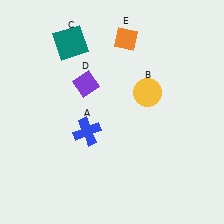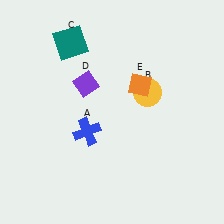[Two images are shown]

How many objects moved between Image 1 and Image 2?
1 object moved between the two images.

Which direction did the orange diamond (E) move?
The orange diamond (E) moved down.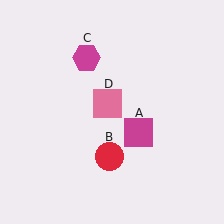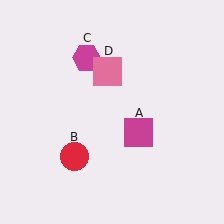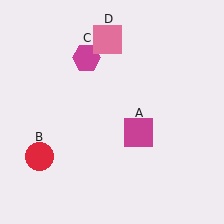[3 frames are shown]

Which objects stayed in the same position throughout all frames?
Magenta square (object A) and magenta hexagon (object C) remained stationary.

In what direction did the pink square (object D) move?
The pink square (object D) moved up.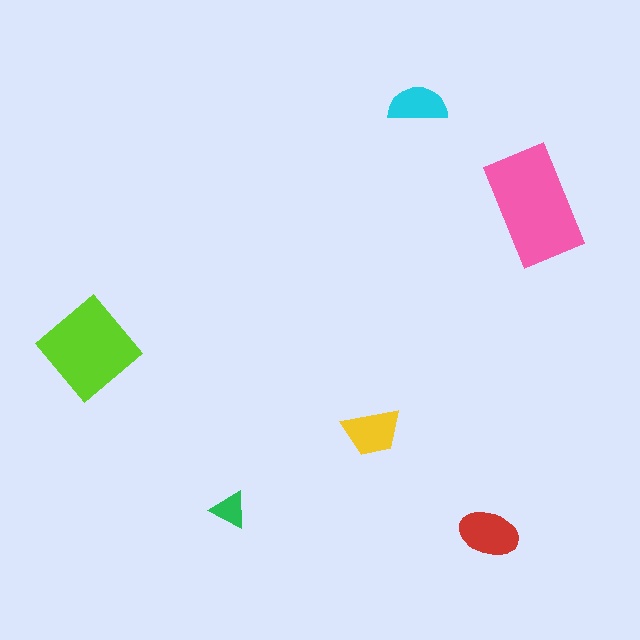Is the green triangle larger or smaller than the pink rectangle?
Smaller.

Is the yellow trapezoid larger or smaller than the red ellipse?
Smaller.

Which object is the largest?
The pink rectangle.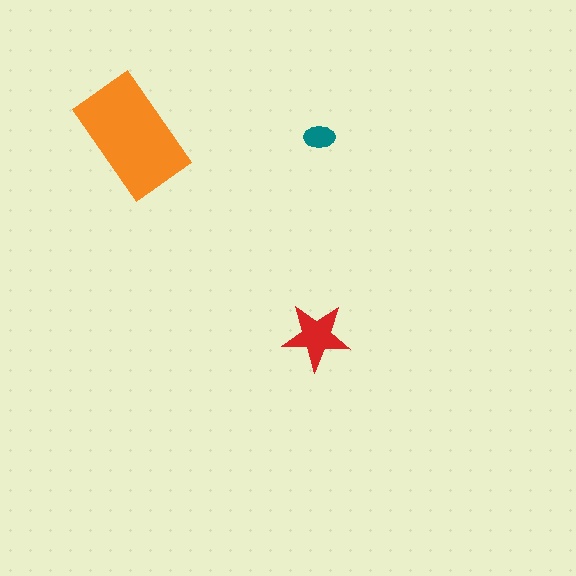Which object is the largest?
The orange rectangle.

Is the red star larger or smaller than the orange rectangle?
Smaller.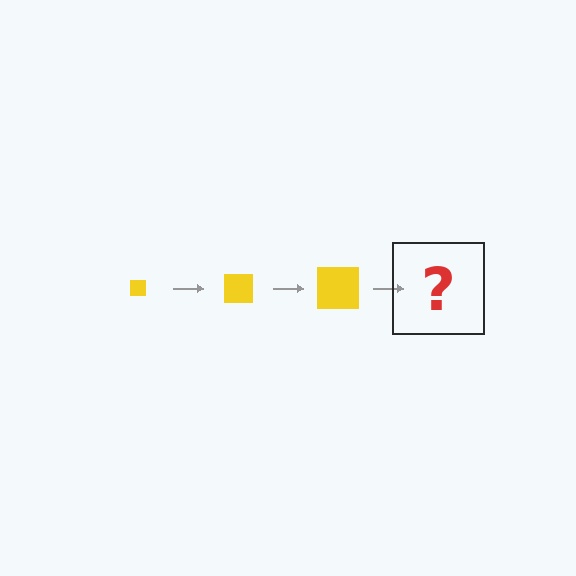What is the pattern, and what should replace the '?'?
The pattern is that the square gets progressively larger each step. The '?' should be a yellow square, larger than the previous one.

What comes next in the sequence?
The next element should be a yellow square, larger than the previous one.